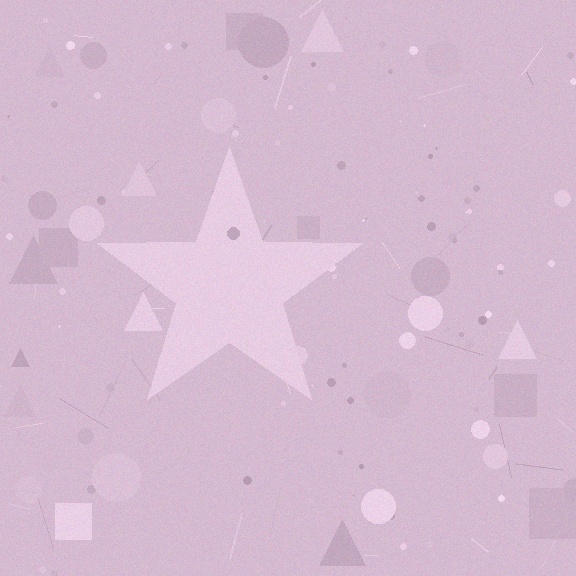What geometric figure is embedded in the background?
A star is embedded in the background.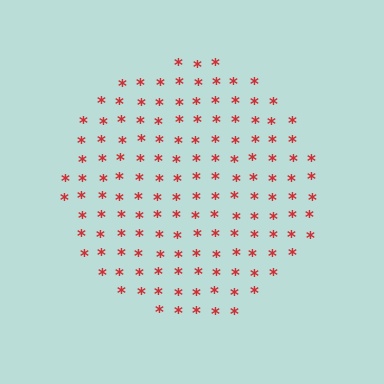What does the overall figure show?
The overall figure shows a circle.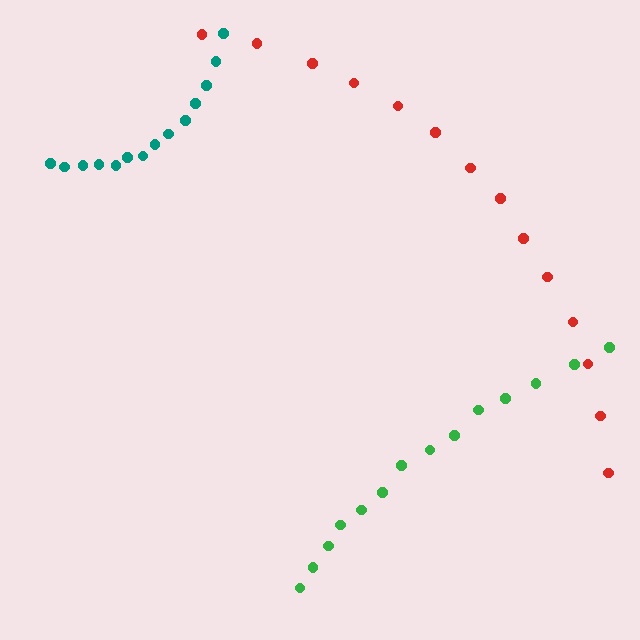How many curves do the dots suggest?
There are 3 distinct paths.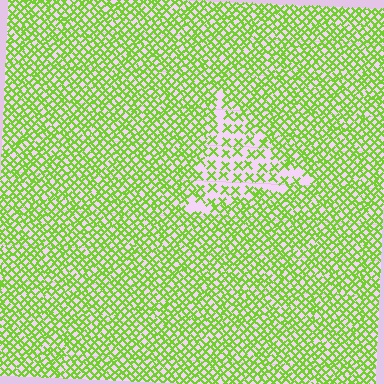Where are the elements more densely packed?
The elements are more densely packed outside the triangle boundary.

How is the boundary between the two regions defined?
The boundary is defined by a change in element density (approximately 2.2x ratio). All elements are the same color, size, and shape.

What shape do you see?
I see a triangle.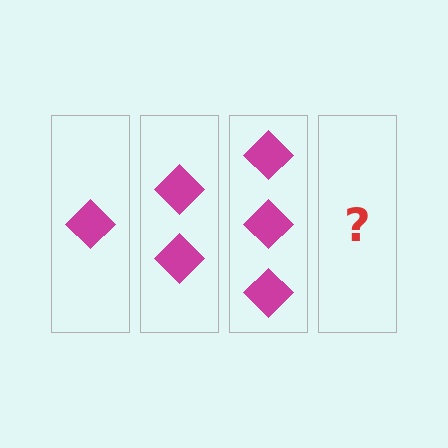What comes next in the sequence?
The next element should be 4 diamonds.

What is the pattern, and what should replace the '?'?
The pattern is that each step adds one more diamond. The '?' should be 4 diamonds.